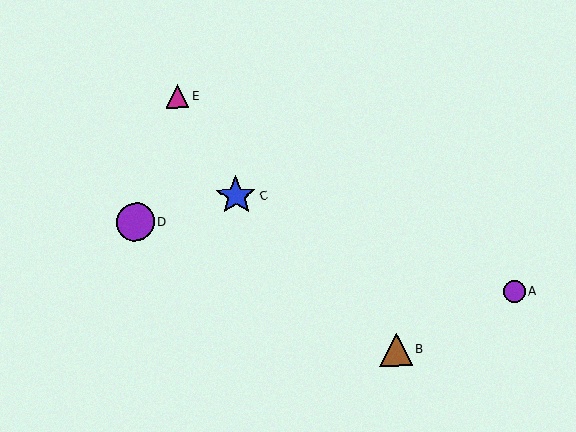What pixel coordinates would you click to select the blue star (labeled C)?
Click at (236, 196) to select the blue star C.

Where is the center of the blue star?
The center of the blue star is at (236, 196).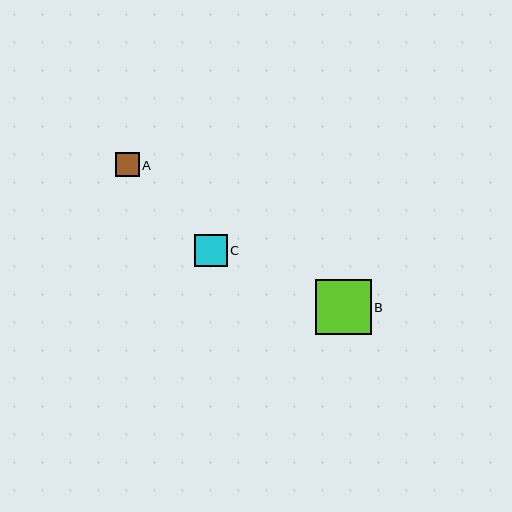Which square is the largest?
Square B is the largest with a size of approximately 56 pixels.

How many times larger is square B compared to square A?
Square B is approximately 2.4 times the size of square A.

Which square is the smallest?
Square A is the smallest with a size of approximately 24 pixels.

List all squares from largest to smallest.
From largest to smallest: B, C, A.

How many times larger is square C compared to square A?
Square C is approximately 1.4 times the size of square A.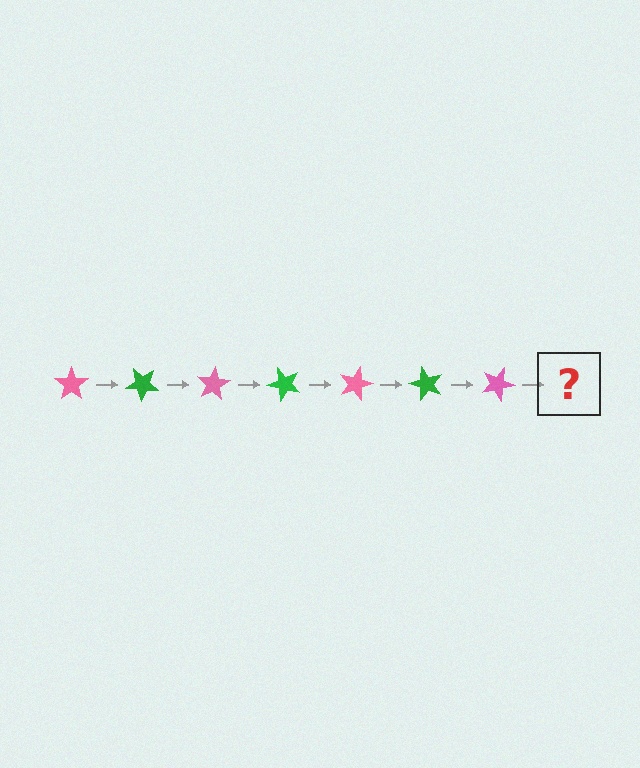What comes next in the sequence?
The next element should be a green star, rotated 280 degrees from the start.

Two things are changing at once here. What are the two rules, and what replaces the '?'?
The two rules are that it rotates 40 degrees each step and the color cycles through pink and green. The '?' should be a green star, rotated 280 degrees from the start.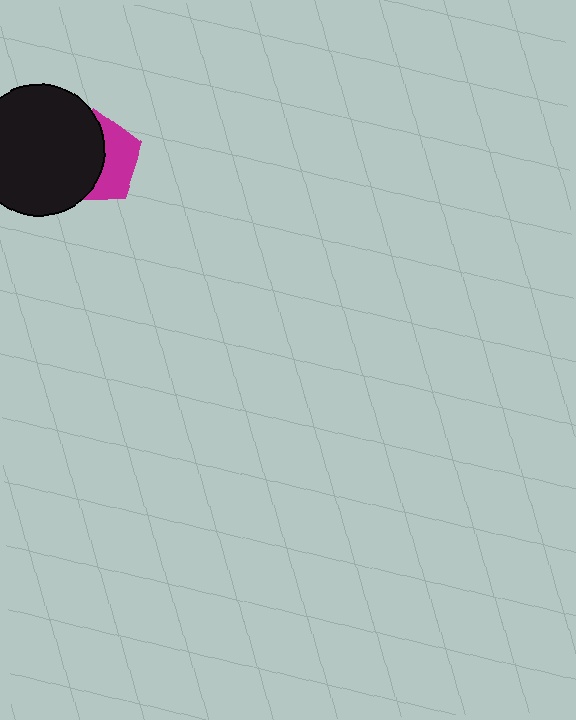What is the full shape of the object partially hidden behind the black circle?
The partially hidden object is a magenta pentagon.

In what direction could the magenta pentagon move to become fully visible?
The magenta pentagon could move right. That would shift it out from behind the black circle entirely.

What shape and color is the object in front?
The object in front is a black circle.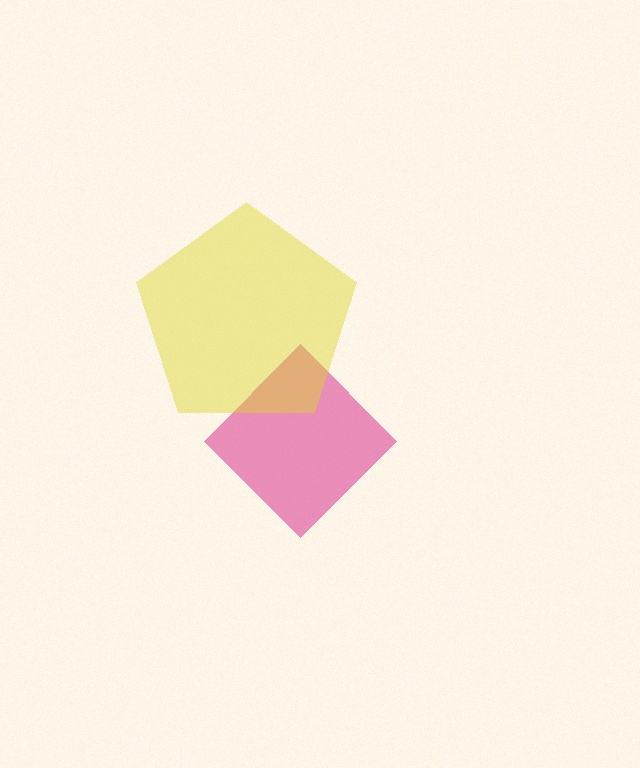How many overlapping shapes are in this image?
There are 2 overlapping shapes in the image.